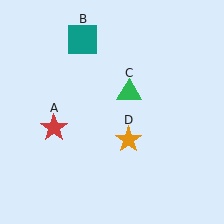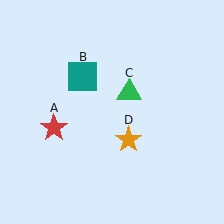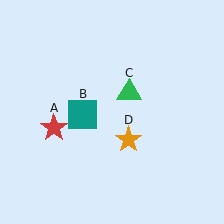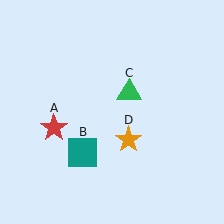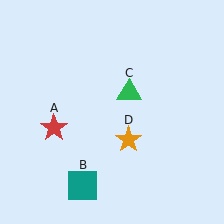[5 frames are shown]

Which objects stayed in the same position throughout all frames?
Red star (object A) and green triangle (object C) and orange star (object D) remained stationary.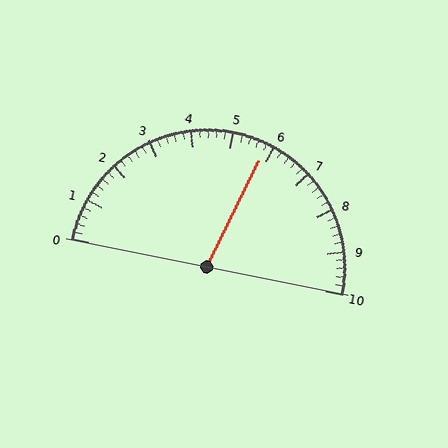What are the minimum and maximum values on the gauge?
The gauge ranges from 0 to 10.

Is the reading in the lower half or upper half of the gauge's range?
The reading is in the upper half of the range (0 to 10).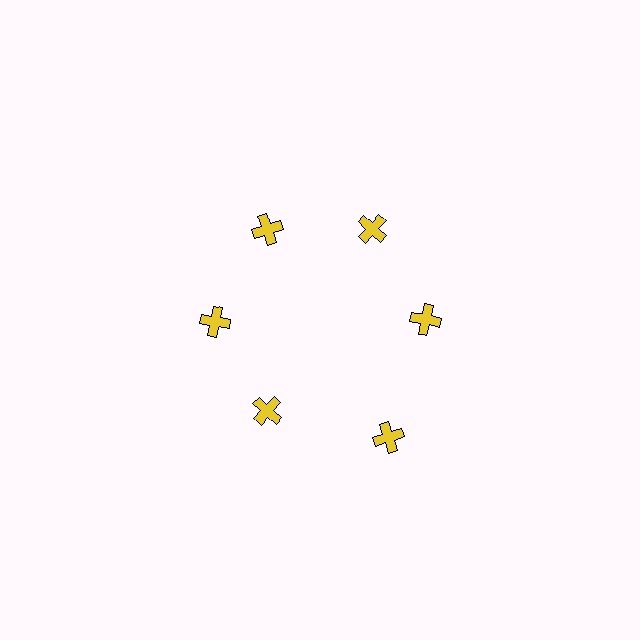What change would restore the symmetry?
The symmetry would be restored by moving it inward, back onto the ring so that all 6 crosses sit at equal angles and equal distance from the center.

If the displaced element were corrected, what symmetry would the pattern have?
It would have 6-fold rotational symmetry — the pattern would map onto itself every 60 degrees.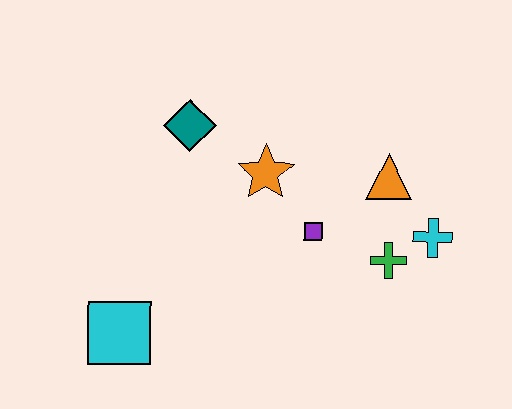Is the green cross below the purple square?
Yes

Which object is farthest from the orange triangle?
The cyan square is farthest from the orange triangle.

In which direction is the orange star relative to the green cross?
The orange star is to the left of the green cross.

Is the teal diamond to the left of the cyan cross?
Yes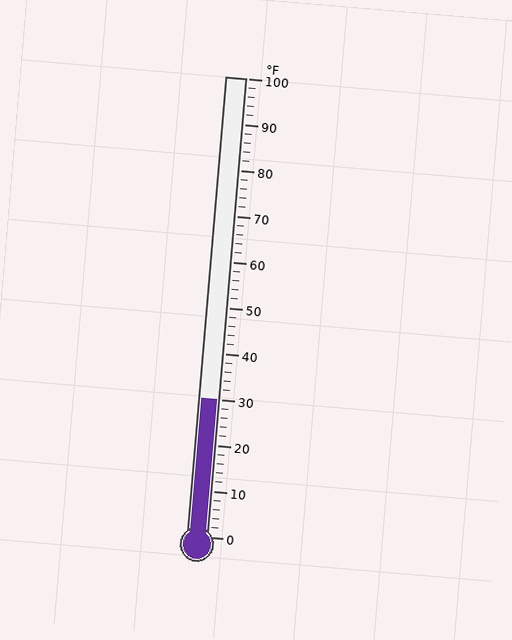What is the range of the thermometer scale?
The thermometer scale ranges from 0°F to 100°F.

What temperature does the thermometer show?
The thermometer shows approximately 30°F.